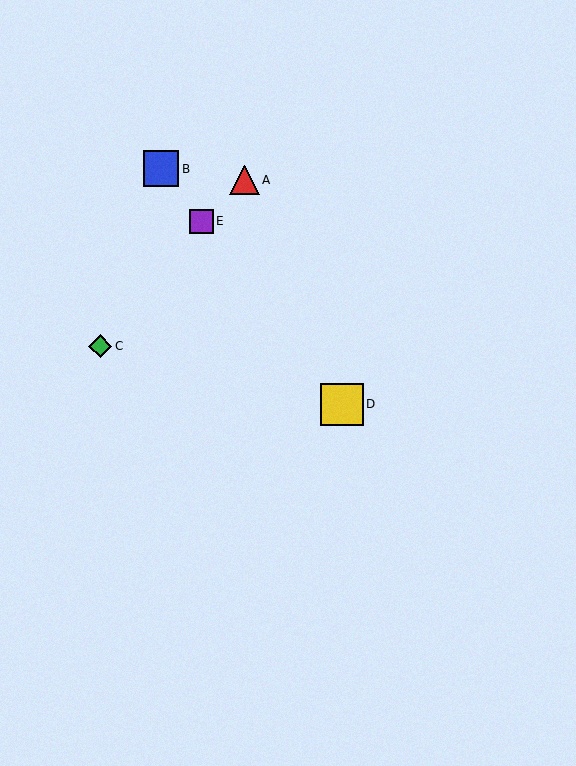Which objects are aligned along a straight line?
Objects B, D, E are aligned along a straight line.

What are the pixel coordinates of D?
Object D is at (342, 404).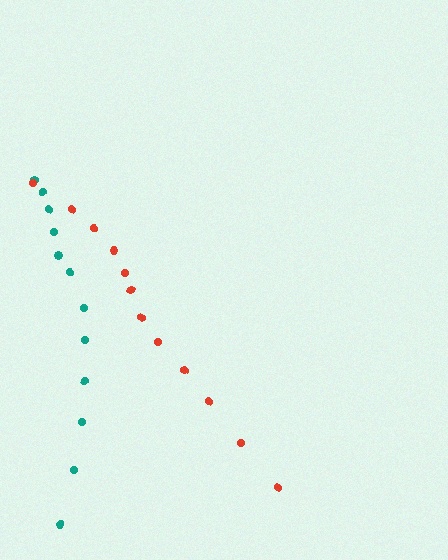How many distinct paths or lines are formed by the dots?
There are 2 distinct paths.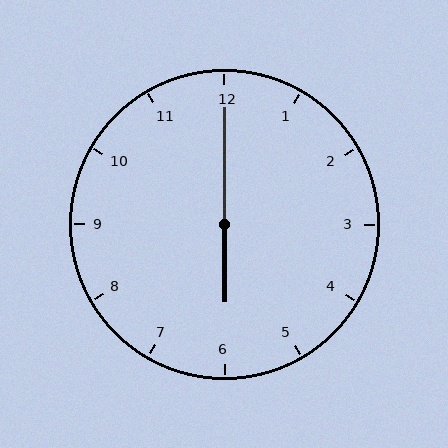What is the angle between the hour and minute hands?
Approximately 180 degrees.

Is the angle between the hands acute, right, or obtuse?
It is obtuse.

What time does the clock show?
6:00.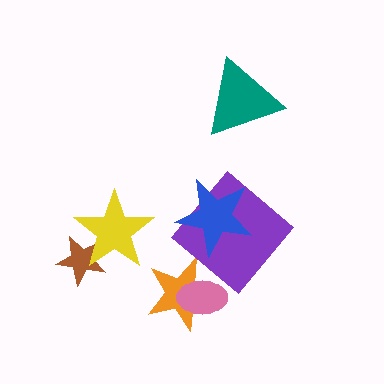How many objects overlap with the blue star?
1 object overlaps with the blue star.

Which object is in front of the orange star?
The pink ellipse is in front of the orange star.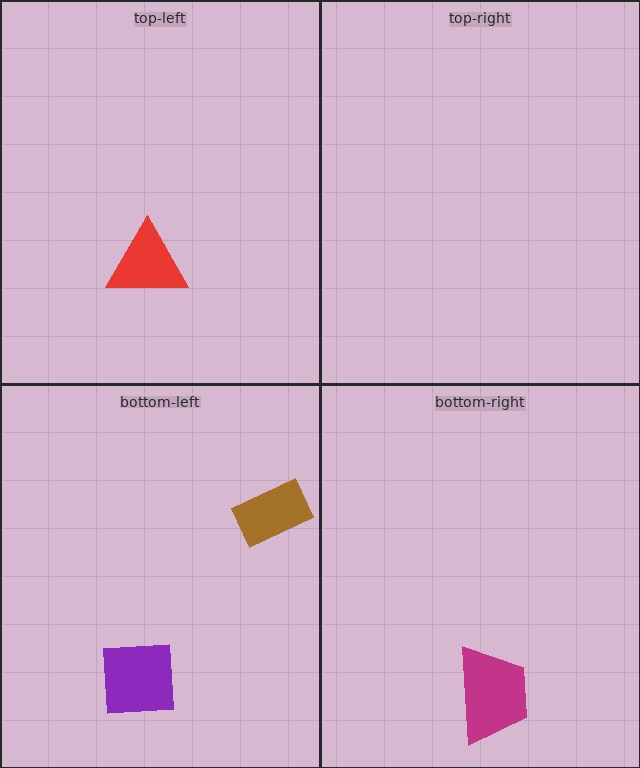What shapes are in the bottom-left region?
The purple square, the brown rectangle.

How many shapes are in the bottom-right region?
1.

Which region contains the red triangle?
The top-left region.